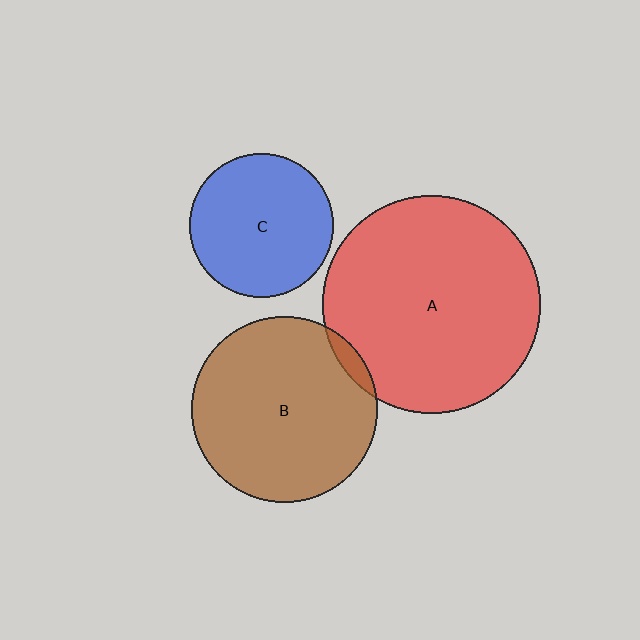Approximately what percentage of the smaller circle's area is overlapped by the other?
Approximately 5%.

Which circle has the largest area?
Circle A (red).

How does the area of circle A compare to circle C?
Approximately 2.3 times.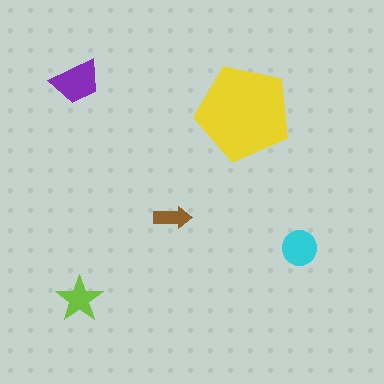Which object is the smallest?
The brown arrow.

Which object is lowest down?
The lime star is bottommost.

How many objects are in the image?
There are 5 objects in the image.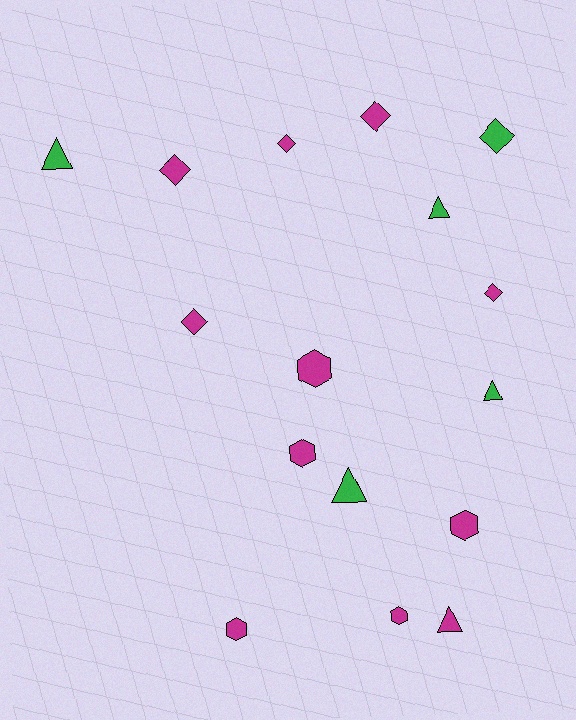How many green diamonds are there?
There is 1 green diamond.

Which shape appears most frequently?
Diamond, with 6 objects.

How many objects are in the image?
There are 16 objects.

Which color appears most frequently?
Magenta, with 11 objects.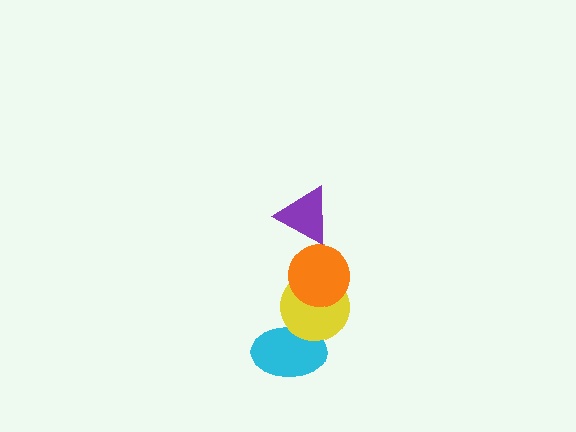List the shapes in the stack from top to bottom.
From top to bottom: the purple triangle, the orange circle, the yellow circle, the cyan ellipse.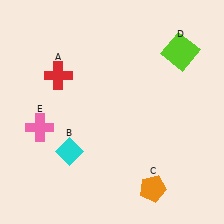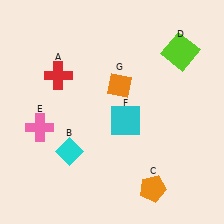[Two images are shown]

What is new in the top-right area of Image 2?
An orange diamond (G) was added in the top-right area of Image 2.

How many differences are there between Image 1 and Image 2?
There are 2 differences between the two images.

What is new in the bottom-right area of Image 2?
A cyan square (F) was added in the bottom-right area of Image 2.